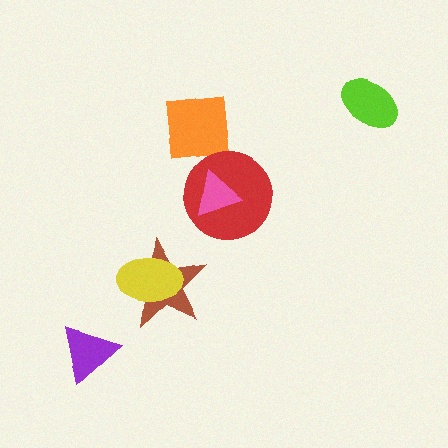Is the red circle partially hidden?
Yes, it is partially covered by another shape.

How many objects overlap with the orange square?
1 object overlaps with the orange square.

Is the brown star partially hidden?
Yes, it is partially covered by another shape.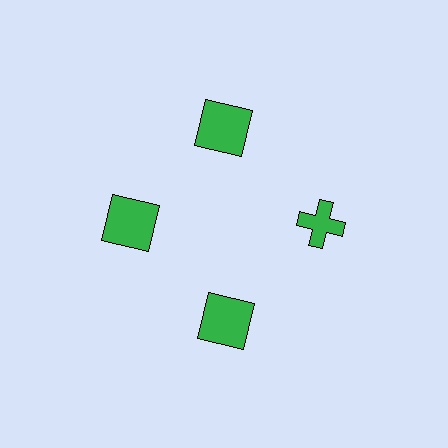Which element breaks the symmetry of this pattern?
The green cross at roughly the 3 o'clock position breaks the symmetry. All other shapes are green squares.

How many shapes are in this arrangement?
There are 4 shapes arranged in a ring pattern.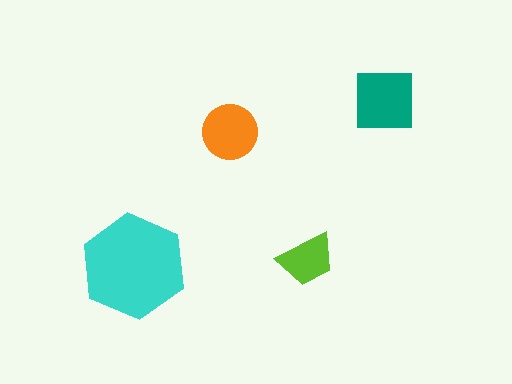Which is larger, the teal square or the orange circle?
The teal square.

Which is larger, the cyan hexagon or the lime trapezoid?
The cyan hexagon.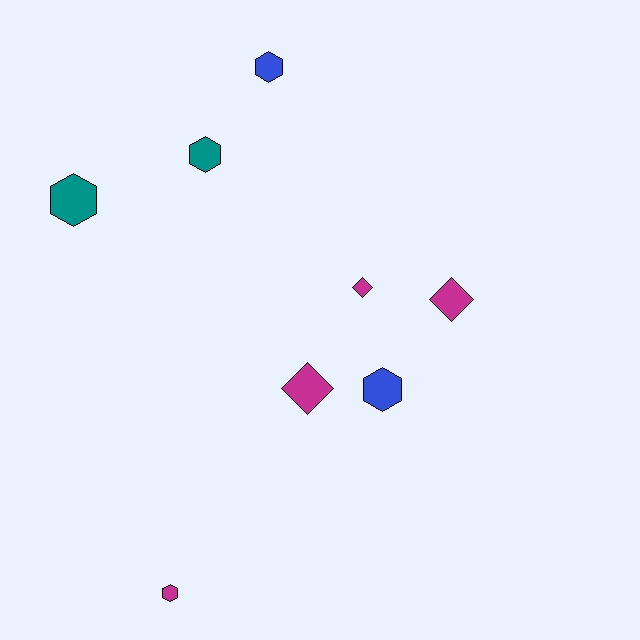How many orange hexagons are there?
There are no orange hexagons.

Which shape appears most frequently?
Hexagon, with 5 objects.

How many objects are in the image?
There are 8 objects.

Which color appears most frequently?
Magenta, with 4 objects.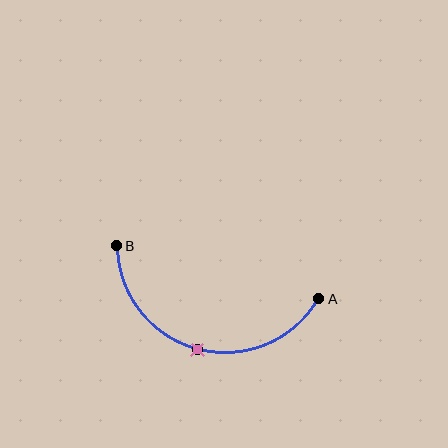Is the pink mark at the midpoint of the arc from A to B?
Yes. The pink mark lies on the arc at equal arc-length from both A and B — it is the arc midpoint.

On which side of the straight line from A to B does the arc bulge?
The arc bulges below the straight line connecting A and B.